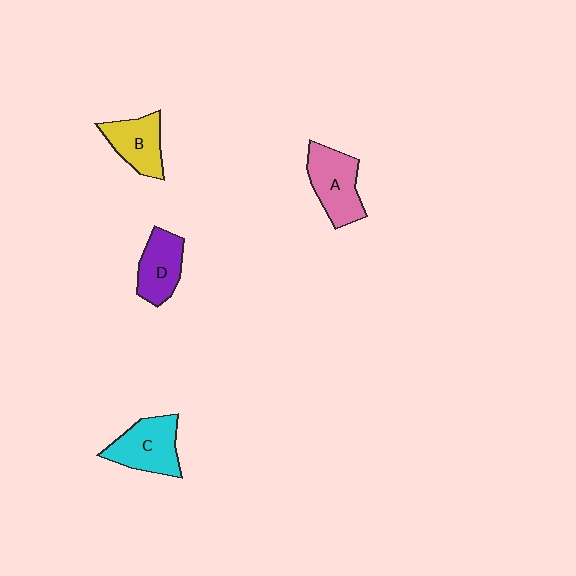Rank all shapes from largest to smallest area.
From largest to smallest: C (cyan), A (pink), B (yellow), D (purple).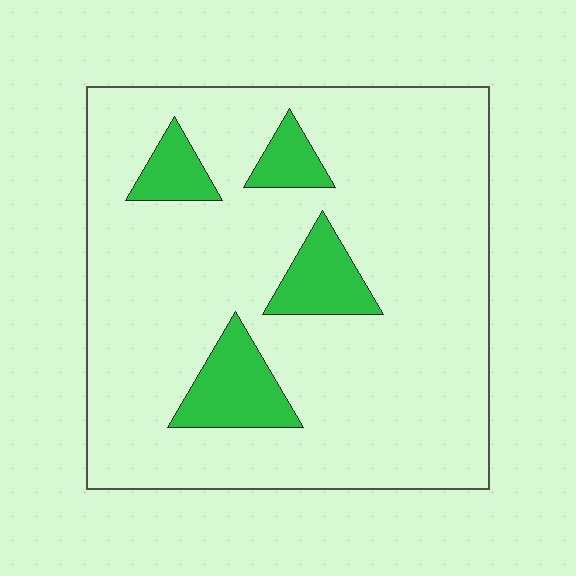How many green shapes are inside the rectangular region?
4.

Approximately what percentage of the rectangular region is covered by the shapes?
Approximately 15%.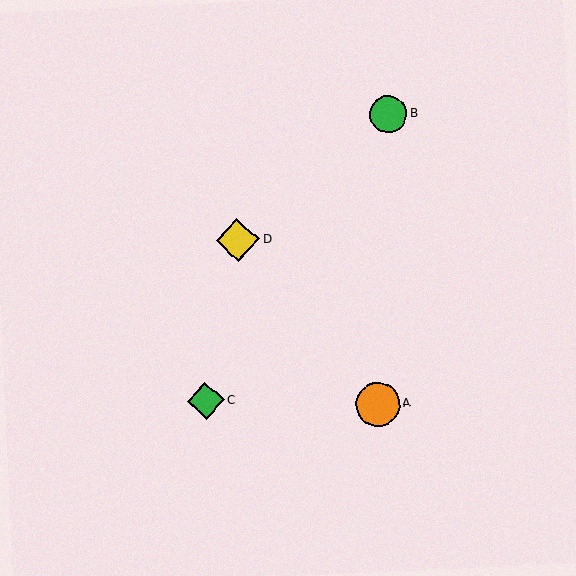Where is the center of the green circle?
The center of the green circle is at (388, 114).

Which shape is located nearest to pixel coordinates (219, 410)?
The green diamond (labeled C) at (206, 401) is nearest to that location.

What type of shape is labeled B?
Shape B is a green circle.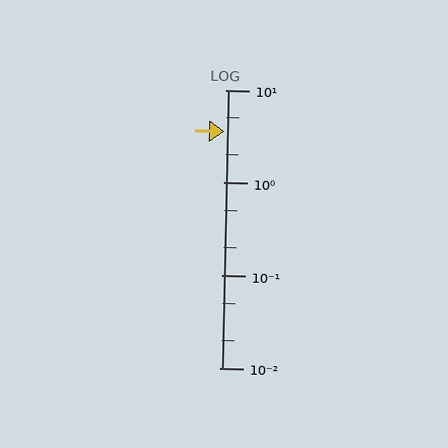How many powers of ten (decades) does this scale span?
The scale spans 3 decades, from 0.01 to 10.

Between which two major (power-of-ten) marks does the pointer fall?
The pointer is between 1 and 10.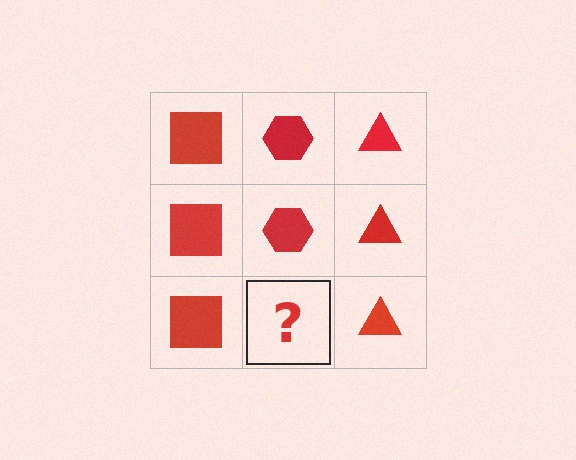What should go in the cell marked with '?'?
The missing cell should contain a red hexagon.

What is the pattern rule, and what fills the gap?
The rule is that each column has a consistent shape. The gap should be filled with a red hexagon.